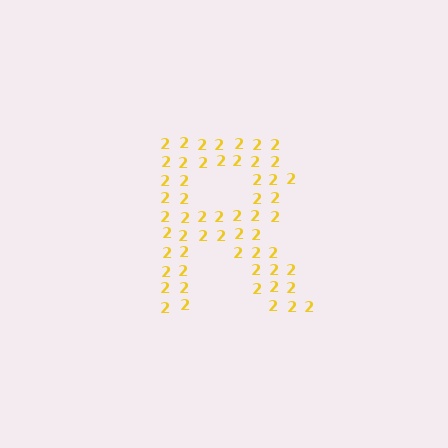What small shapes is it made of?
It is made of small digit 2's.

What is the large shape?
The large shape is the letter R.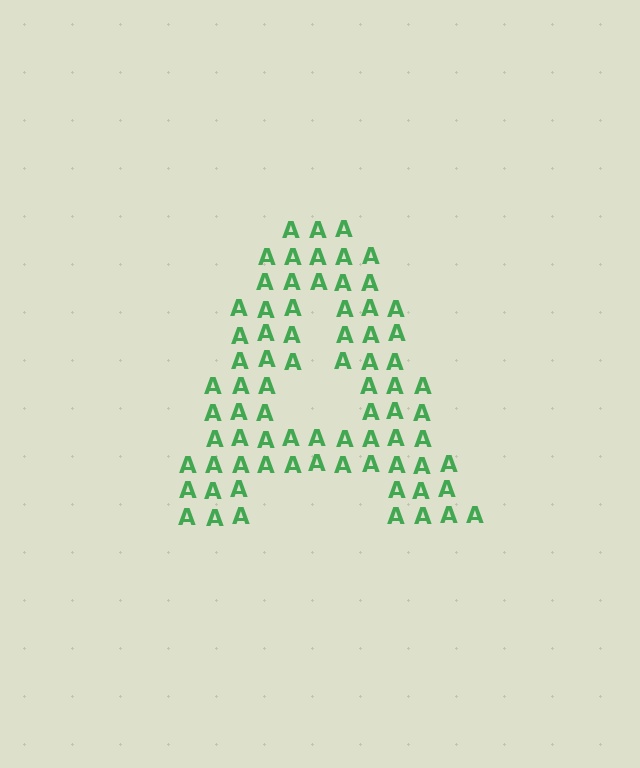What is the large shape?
The large shape is the letter A.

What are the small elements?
The small elements are letter A's.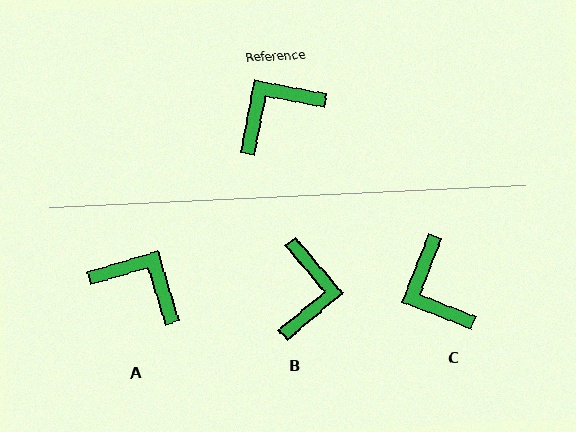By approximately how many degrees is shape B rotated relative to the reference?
Approximately 129 degrees clockwise.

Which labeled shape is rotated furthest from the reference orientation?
B, about 129 degrees away.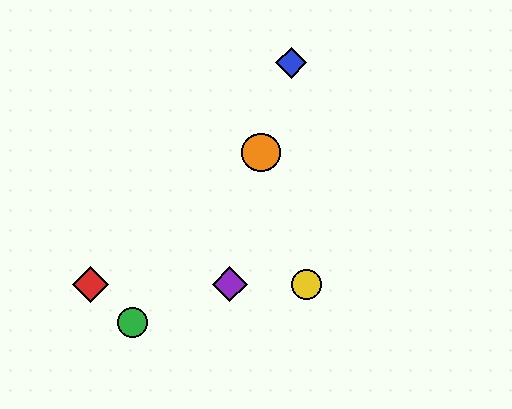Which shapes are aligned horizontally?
The red diamond, the yellow circle, the purple diamond are aligned horizontally.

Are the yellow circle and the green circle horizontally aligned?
No, the yellow circle is at y≈284 and the green circle is at y≈322.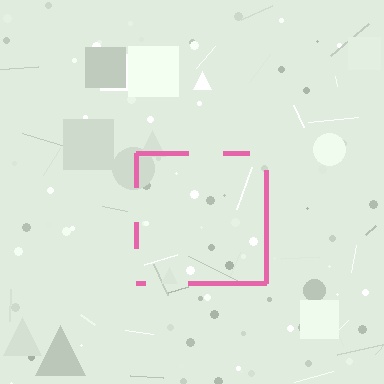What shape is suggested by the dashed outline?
The dashed outline suggests a square.